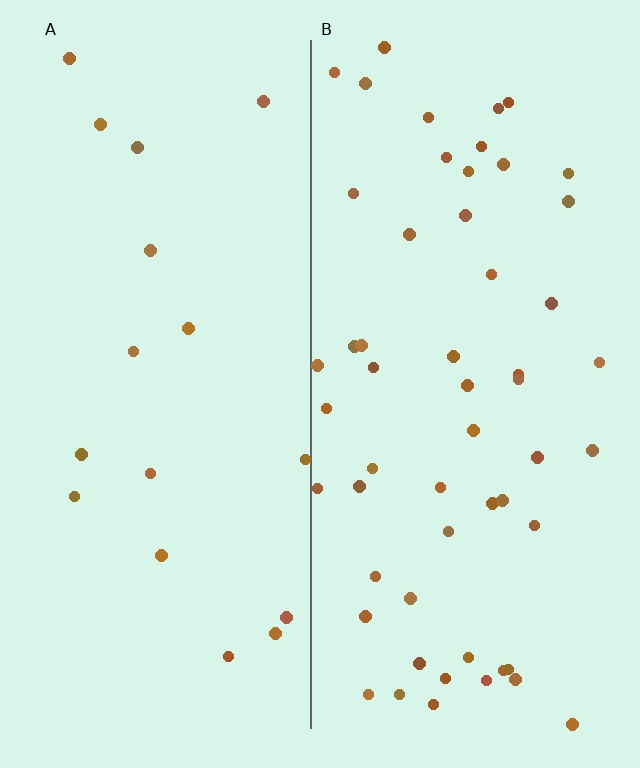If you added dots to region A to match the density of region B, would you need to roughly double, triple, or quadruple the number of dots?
Approximately triple.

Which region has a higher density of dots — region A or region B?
B (the right).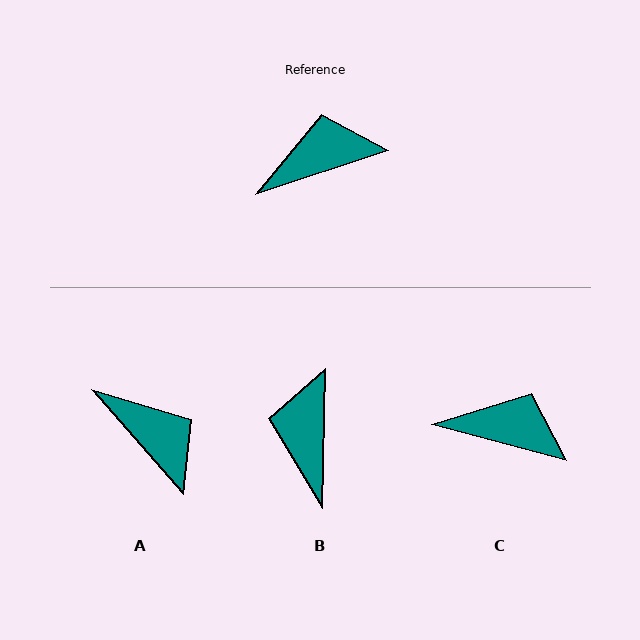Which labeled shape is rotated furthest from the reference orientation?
B, about 70 degrees away.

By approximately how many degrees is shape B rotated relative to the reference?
Approximately 70 degrees counter-clockwise.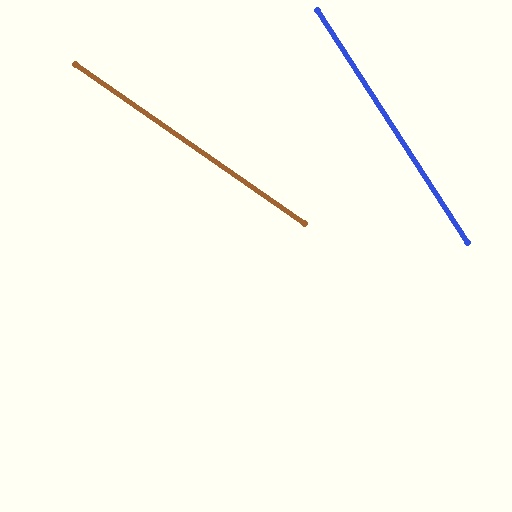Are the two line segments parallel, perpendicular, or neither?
Neither parallel nor perpendicular — they differ by about 22°.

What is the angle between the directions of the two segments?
Approximately 22 degrees.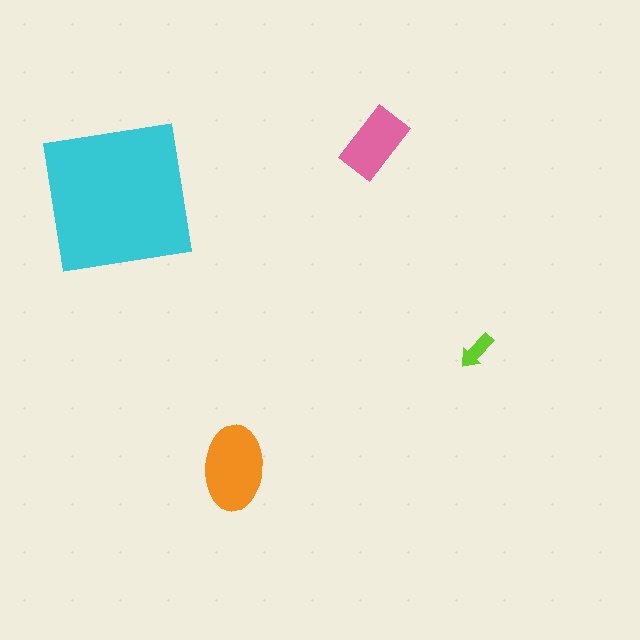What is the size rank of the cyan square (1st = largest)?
1st.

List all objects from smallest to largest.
The lime arrow, the pink rectangle, the orange ellipse, the cyan square.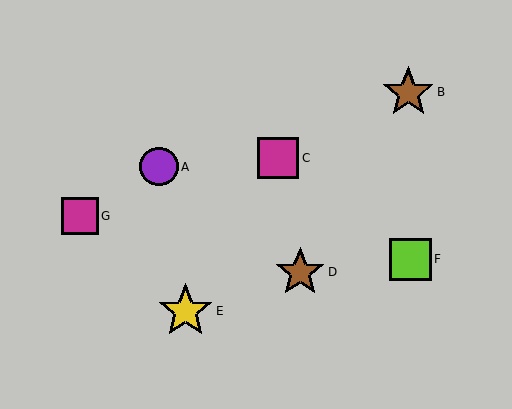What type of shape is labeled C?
Shape C is a magenta square.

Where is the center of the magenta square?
The center of the magenta square is at (278, 158).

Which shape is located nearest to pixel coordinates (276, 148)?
The magenta square (labeled C) at (278, 158) is nearest to that location.